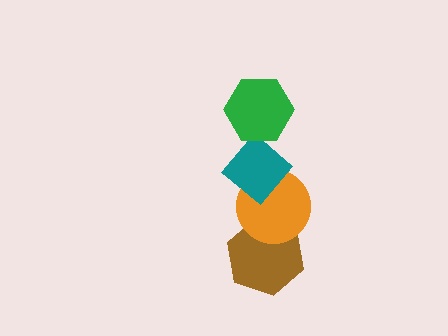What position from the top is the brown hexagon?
The brown hexagon is 4th from the top.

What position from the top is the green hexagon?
The green hexagon is 1st from the top.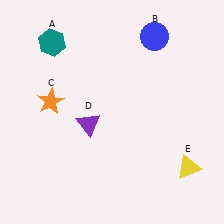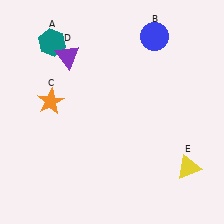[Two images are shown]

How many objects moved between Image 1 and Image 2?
1 object moved between the two images.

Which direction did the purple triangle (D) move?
The purple triangle (D) moved up.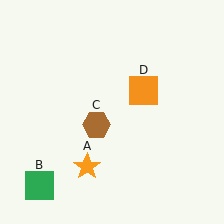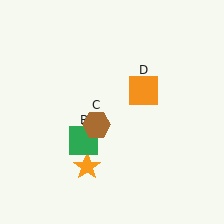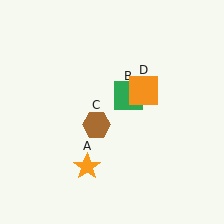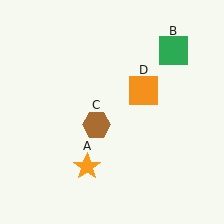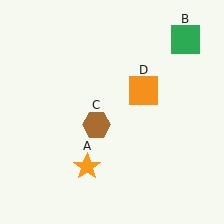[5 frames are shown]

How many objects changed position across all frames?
1 object changed position: green square (object B).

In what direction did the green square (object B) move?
The green square (object B) moved up and to the right.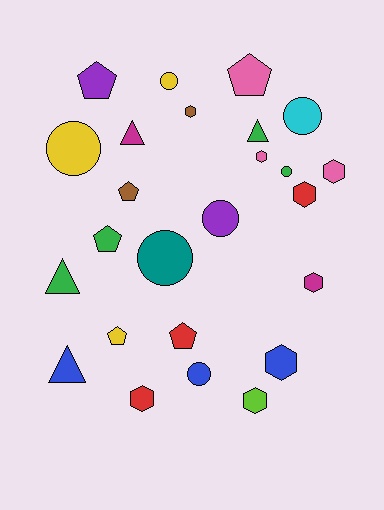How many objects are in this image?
There are 25 objects.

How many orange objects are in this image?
There are no orange objects.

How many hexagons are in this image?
There are 8 hexagons.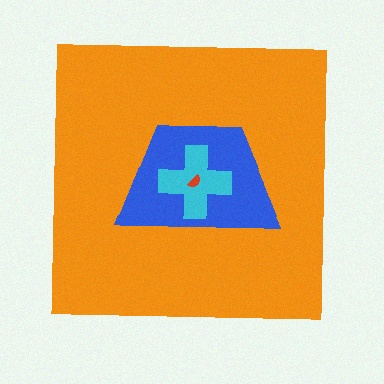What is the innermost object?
The red semicircle.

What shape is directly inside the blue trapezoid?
The cyan cross.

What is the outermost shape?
The orange square.